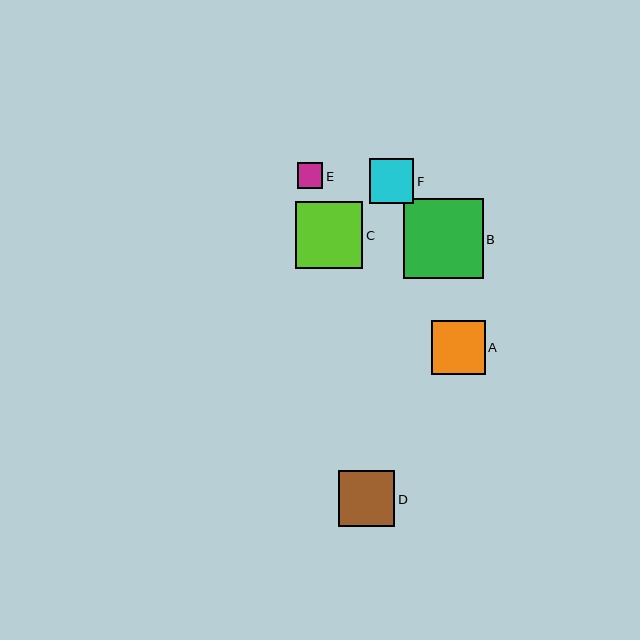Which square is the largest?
Square B is the largest with a size of approximately 80 pixels.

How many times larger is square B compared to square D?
Square B is approximately 1.4 times the size of square D.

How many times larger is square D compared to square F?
Square D is approximately 1.3 times the size of square F.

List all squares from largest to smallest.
From largest to smallest: B, C, D, A, F, E.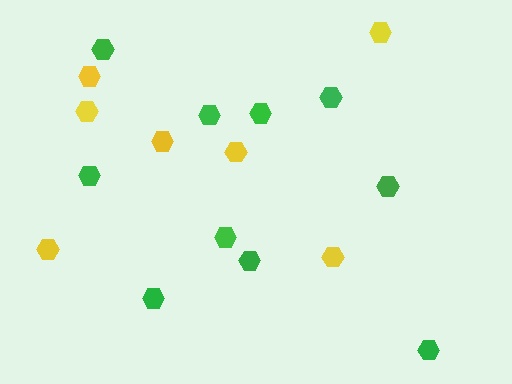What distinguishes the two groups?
There are 2 groups: one group of green hexagons (10) and one group of yellow hexagons (7).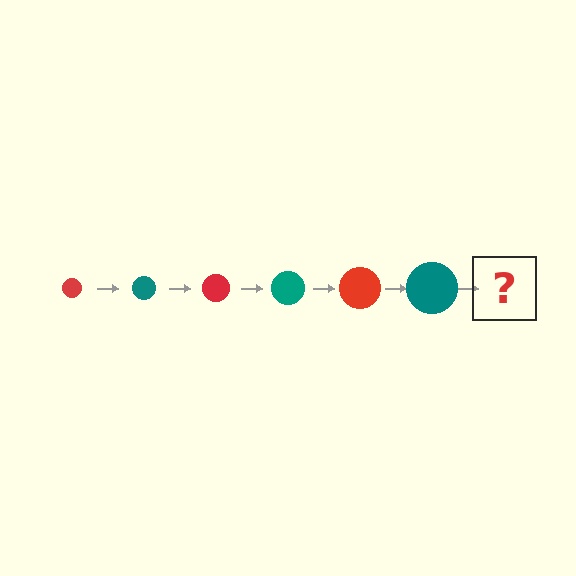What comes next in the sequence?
The next element should be a red circle, larger than the previous one.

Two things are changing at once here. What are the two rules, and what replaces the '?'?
The two rules are that the circle grows larger each step and the color cycles through red and teal. The '?' should be a red circle, larger than the previous one.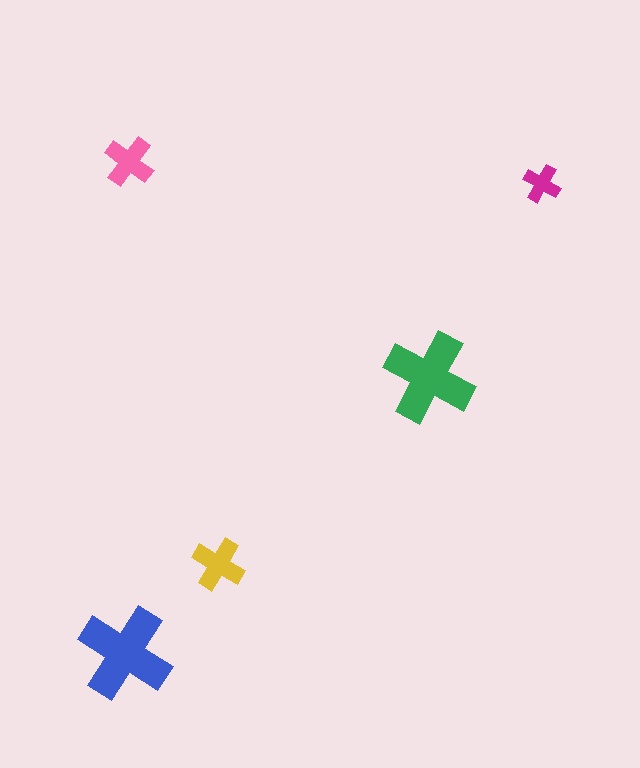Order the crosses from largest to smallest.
the blue one, the green one, the yellow one, the pink one, the magenta one.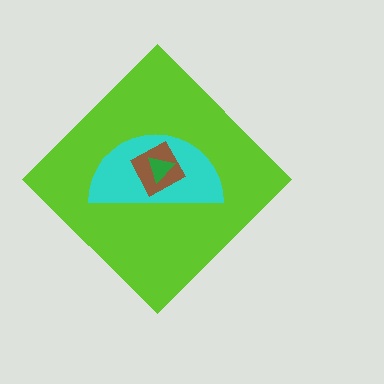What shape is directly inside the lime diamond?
The cyan semicircle.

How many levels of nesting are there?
4.